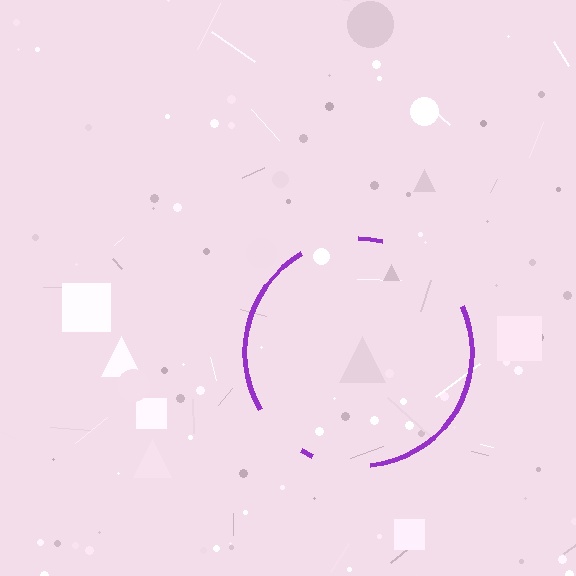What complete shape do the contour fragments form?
The contour fragments form a circle.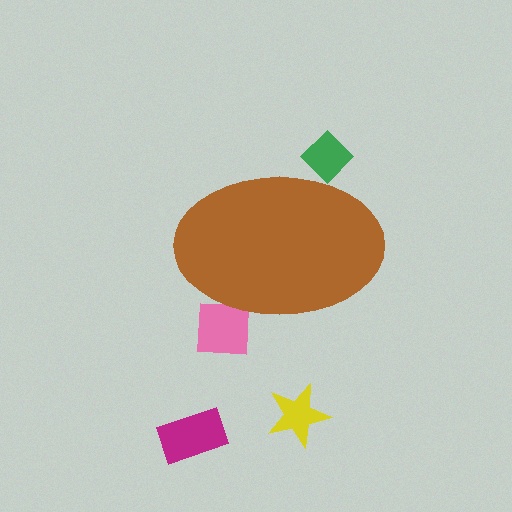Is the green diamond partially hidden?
Yes, the green diamond is partially hidden behind the brown ellipse.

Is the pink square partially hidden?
Yes, the pink square is partially hidden behind the brown ellipse.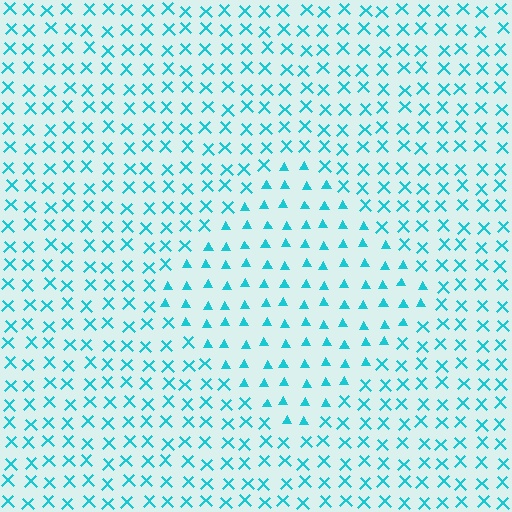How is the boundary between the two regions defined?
The boundary is defined by a change in element shape: triangles inside vs. X marks outside. All elements share the same color and spacing.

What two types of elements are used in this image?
The image uses triangles inside the diamond region and X marks outside it.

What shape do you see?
I see a diamond.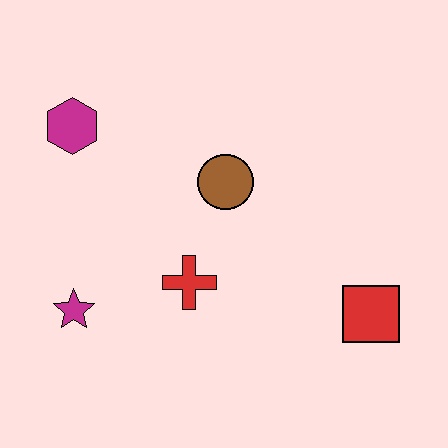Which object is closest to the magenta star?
The red cross is closest to the magenta star.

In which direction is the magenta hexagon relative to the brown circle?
The magenta hexagon is to the left of the brown circle.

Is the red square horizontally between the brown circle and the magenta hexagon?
No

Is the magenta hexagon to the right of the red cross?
No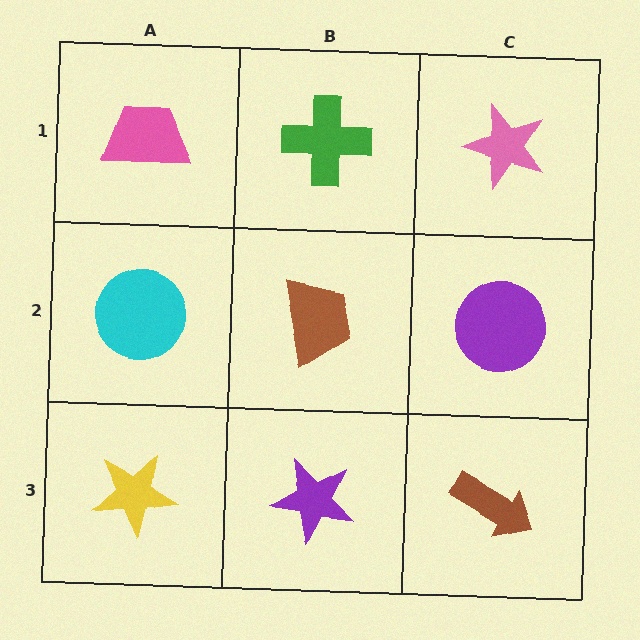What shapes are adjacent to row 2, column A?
A pink trapezoid (row 1, column A), a yellow star (row 3, column A), a brown trapezoid (row 2, column B).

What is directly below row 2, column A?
A yellow star.